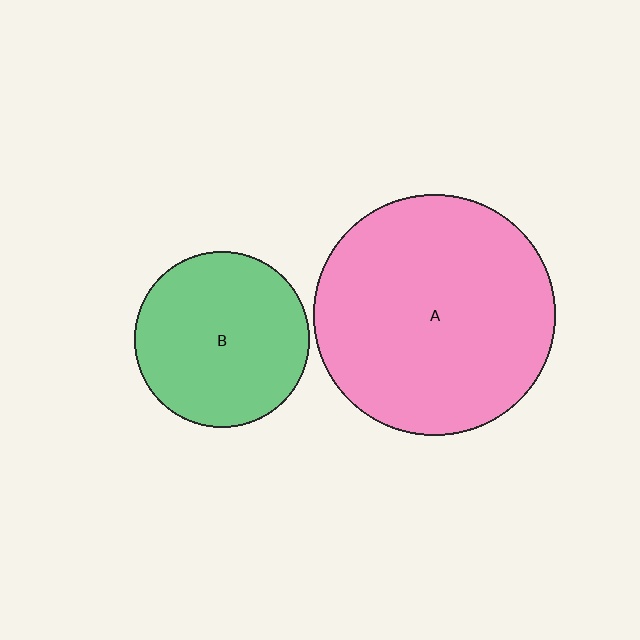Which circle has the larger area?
Circle A (pink).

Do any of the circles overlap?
No, none of the circles overlap.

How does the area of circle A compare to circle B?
Approximately 1.9 times.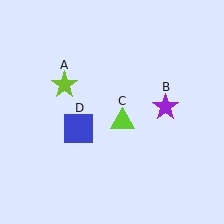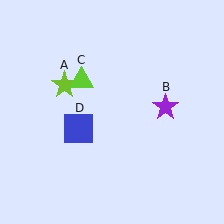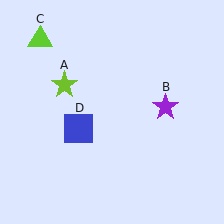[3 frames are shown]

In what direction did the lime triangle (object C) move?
The lime triangle (object C) moved up and to the left.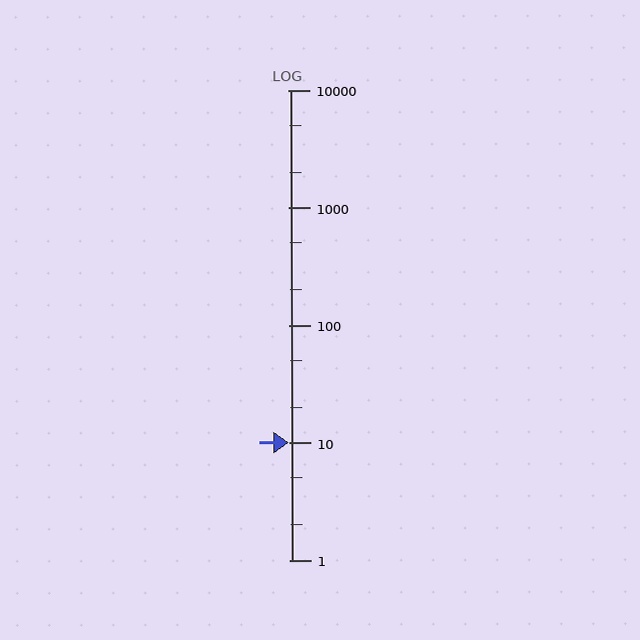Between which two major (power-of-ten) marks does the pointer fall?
The pointer is between 10 and 100.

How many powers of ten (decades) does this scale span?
The scale spans 4 decades, from 1 to 10000.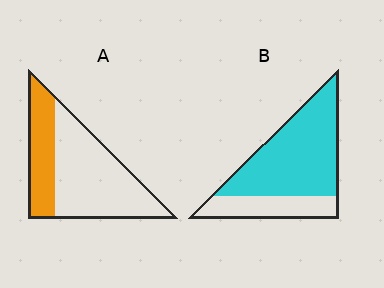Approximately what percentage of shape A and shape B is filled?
A is approximately 35% and B is approximately 70%.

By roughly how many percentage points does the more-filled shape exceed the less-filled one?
By roughly 40 percentage points (B over A).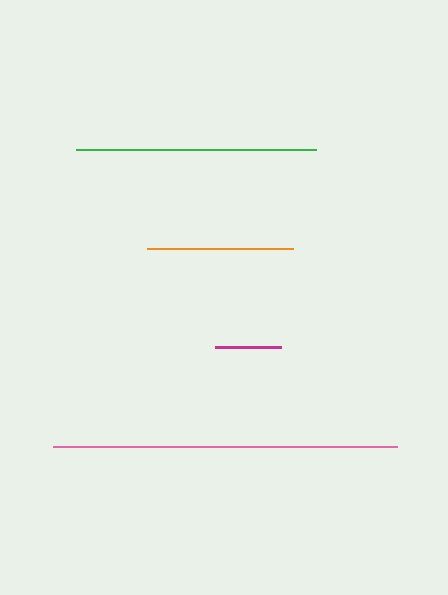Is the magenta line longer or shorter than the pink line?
The pink line is longer than the magenta line.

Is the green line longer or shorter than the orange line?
The green line is longer than the orange line.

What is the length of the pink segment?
The pink segment is approximately 344 pixels long.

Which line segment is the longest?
The pink line is the longest at approximately 344 pixels.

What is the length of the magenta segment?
The magenta segment is approximately 66 pixels long.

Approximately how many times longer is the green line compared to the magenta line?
The green line is approximately 3.6 times the length of the magenta line.